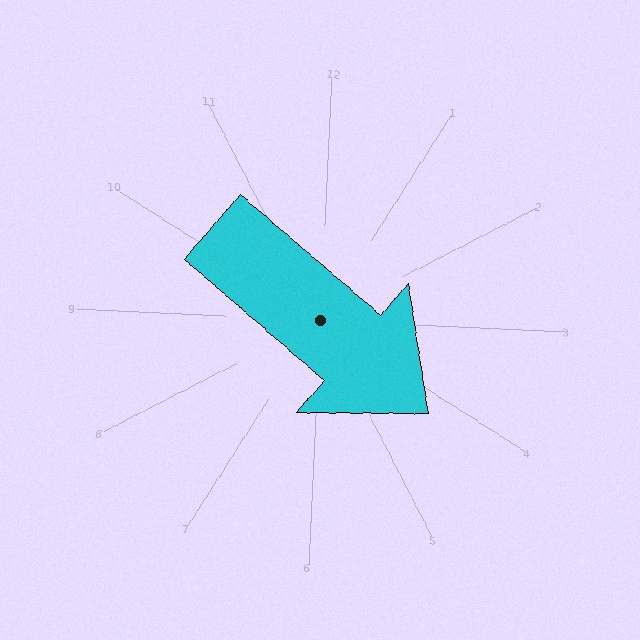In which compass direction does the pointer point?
Southeast.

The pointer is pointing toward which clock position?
Roughly 4 o'clock.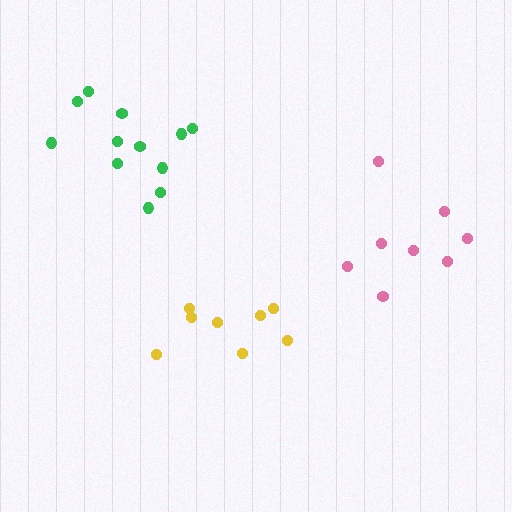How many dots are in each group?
Group 1: 8 dots, Group 2: 8 dots, Group 3: 12 dots (28 total).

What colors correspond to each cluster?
The clusters are colored: pink, yellow, green.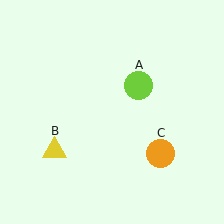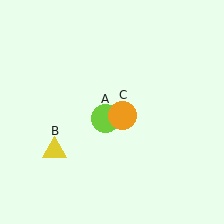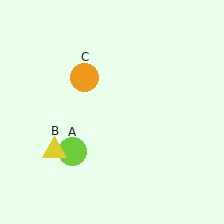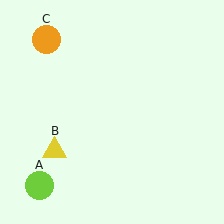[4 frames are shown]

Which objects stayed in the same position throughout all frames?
Yellow triangle (object B) remained stationary.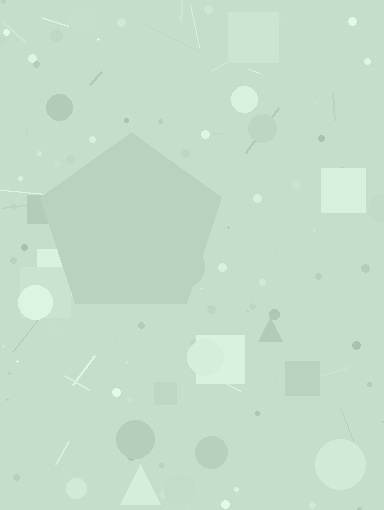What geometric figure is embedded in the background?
A pentagon is embedded in the background.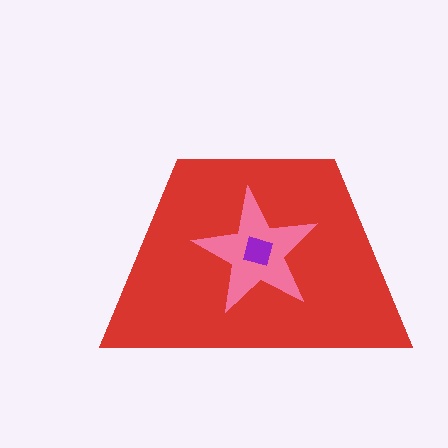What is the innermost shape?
The purple square.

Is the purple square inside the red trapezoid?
Yes.